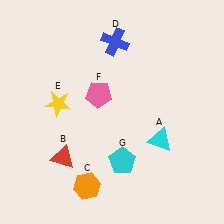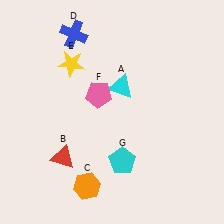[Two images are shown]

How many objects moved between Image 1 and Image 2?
3 objects moved between the two images.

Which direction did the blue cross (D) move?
The blue cross (D) moved left.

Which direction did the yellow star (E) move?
The yellow star (E) moved up.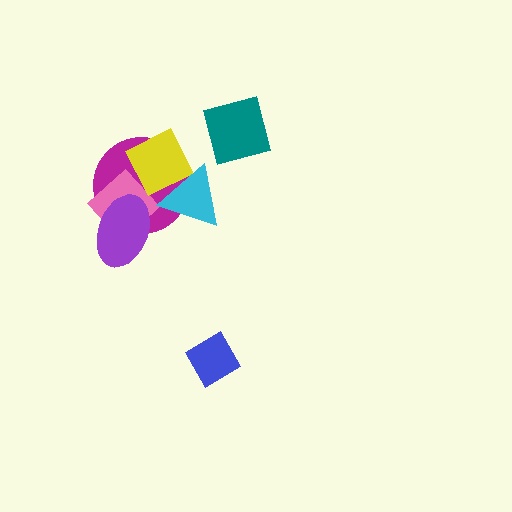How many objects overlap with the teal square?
0 objects overlap with the teal square.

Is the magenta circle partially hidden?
Yes, it is partially covered by another shape.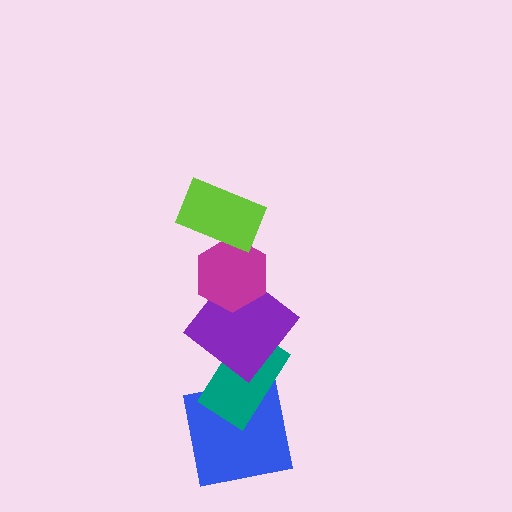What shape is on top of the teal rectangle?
The purple diamond is on top of the teal rectangle.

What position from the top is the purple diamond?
The purple diamond is 3rd from the top.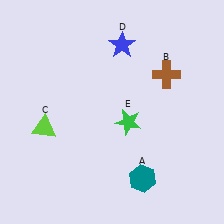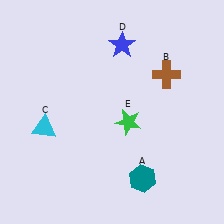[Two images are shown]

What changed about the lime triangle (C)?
In Image 1, C is lime. In Image 2, it changed to cyan.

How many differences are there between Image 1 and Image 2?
There is 1 difference between the two images.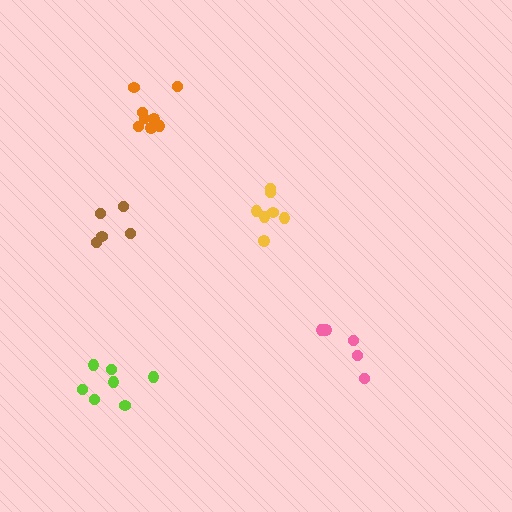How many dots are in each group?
Group 1: 7 dots, Group 2: 5 dots, Group 3: 7 dots, Group 4: 8 dots, Group 5: 5 dots (32 total).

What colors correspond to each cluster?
The clusters are colored: yellow, pink, lime, orange, brown.